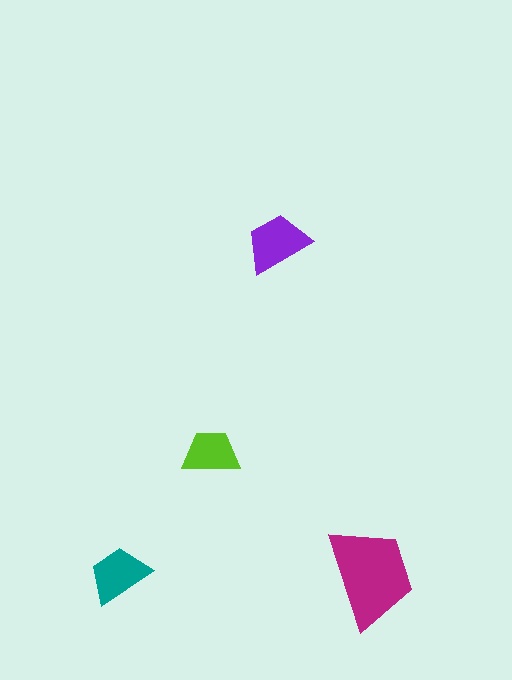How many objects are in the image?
There are 4 objects in the image.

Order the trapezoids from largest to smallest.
the magenta one, the purple one, the teal one, the lime one.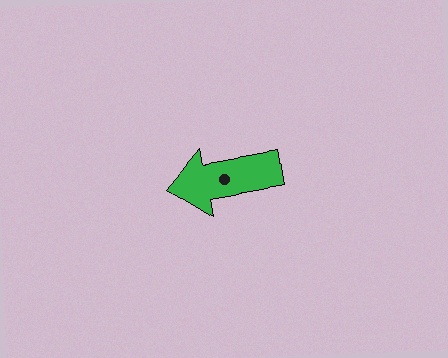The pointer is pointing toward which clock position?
Roughly 9 o'clock.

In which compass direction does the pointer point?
West.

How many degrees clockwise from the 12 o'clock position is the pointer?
Approximately 260 degrees.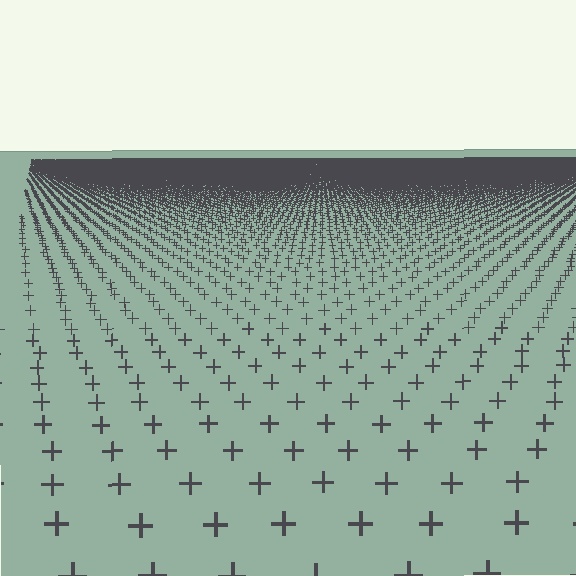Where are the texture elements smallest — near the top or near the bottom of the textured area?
Near the top.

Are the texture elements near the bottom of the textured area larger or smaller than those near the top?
Larger. Near the bottom, elements are closer to the viewer and appear at a bigger on-screen size.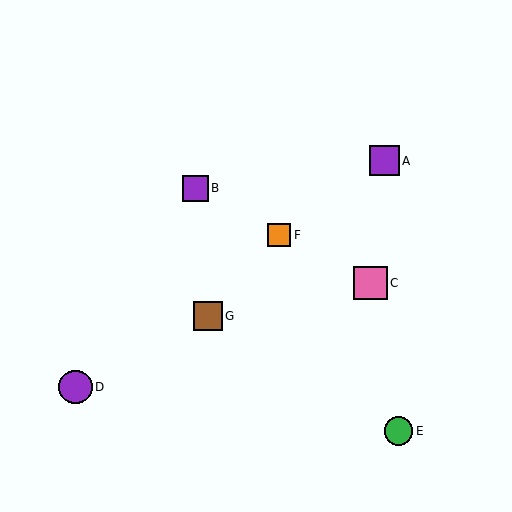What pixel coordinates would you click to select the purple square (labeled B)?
Click at (196, 188) to select the purple square B.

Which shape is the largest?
The purple circle (labeled D) is the largest.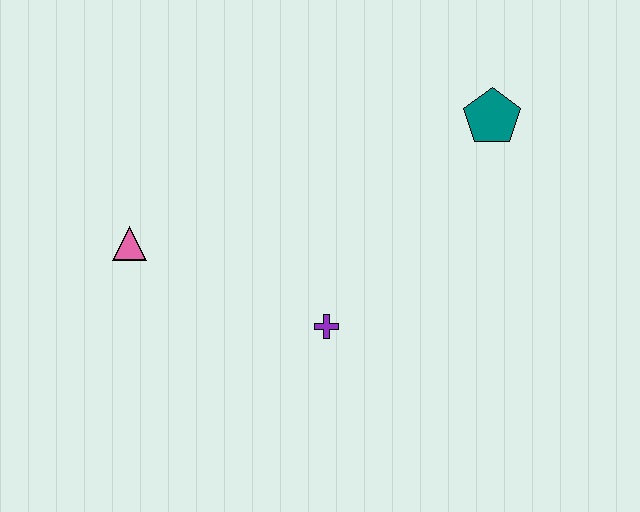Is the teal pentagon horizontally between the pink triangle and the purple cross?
No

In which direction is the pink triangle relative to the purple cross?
The pink triangle is to the left of the purple cross.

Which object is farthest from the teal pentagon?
The pink triangle is farthest from the teal pentagon.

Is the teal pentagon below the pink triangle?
No